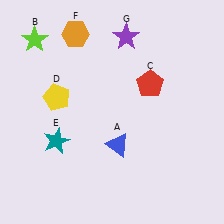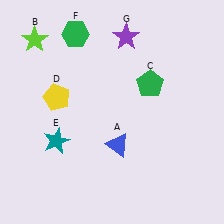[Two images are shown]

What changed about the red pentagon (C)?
In Image 1, C is red. In Image 2, it changed to green.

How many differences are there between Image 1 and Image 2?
There are 2 differences between the two images.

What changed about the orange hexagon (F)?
In Image 1, F is orange. In Image 2, it changed to green.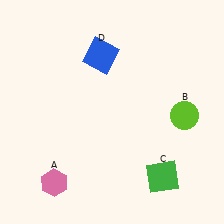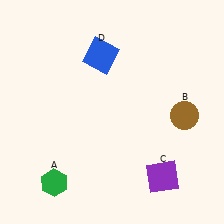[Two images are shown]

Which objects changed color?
A changed from pink to green. B changed from lime to brown. C changed from green to purple.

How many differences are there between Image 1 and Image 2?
There are 3 differences between the two images.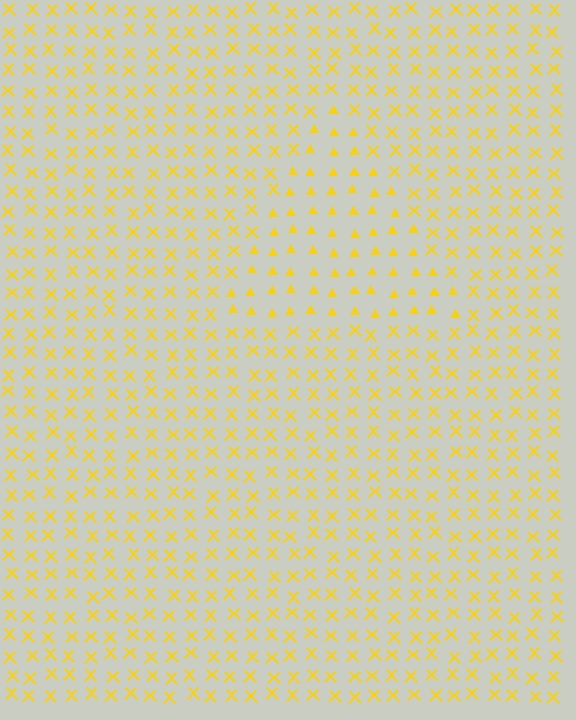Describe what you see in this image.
The image is filled with small yellow elements arranged in a uniform grid. A triangle-shaped region contains triangles, while the surrounding area contains X marks. The boundary is defined purely by the change in element shape.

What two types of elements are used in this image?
The image uses triangles inside the triangle region and X marks outside it.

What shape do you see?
I see a triangle.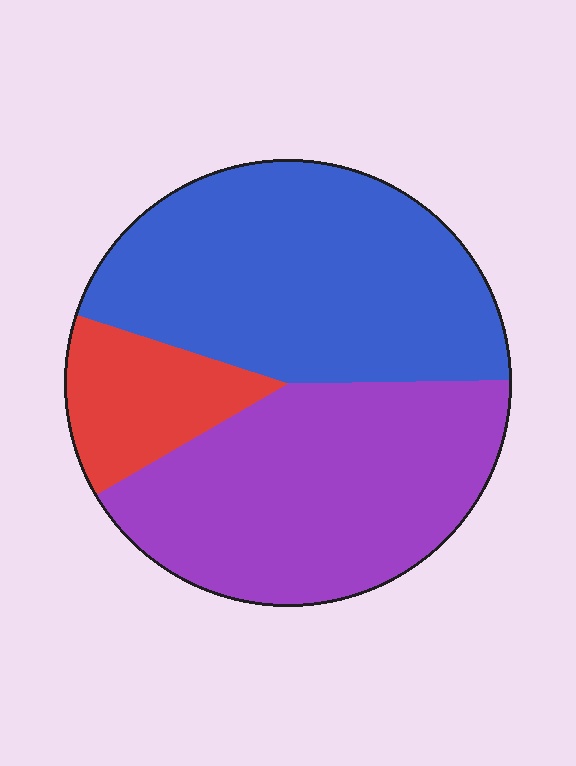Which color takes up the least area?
Red, at roughly 15%.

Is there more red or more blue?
Blue.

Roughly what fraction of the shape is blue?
Blue covers 45% of the shape.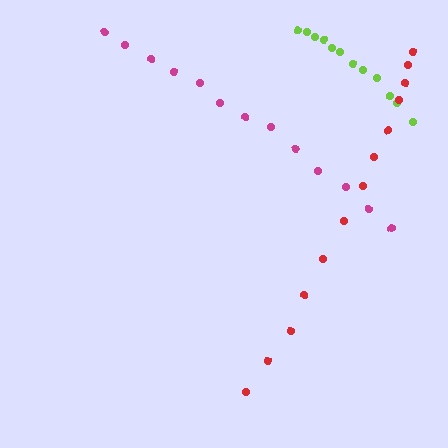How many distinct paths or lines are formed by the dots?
There are 3 distinct paths.